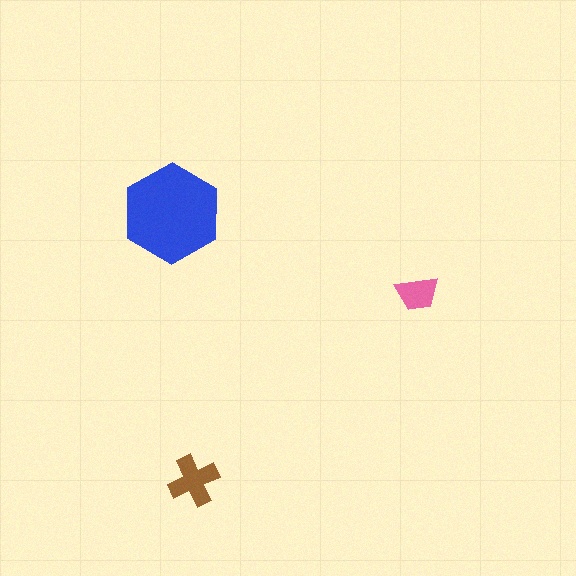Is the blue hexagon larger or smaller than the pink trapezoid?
Larger.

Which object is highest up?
The blue hexagon is topmost.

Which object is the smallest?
The pink trapezoid.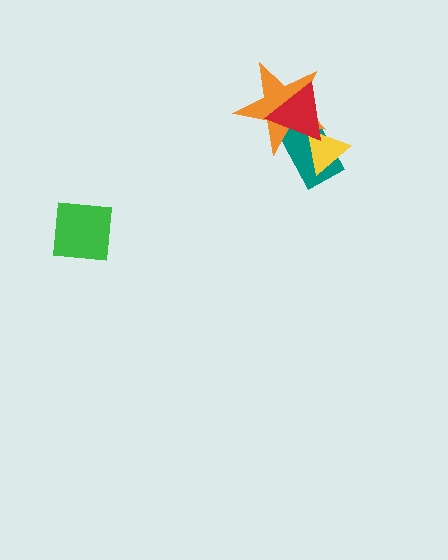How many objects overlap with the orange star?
3 objects overlap with the orange star.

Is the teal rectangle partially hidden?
Yes, it is partially covered by another shape.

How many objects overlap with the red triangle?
3 objects overlap with the red triangle.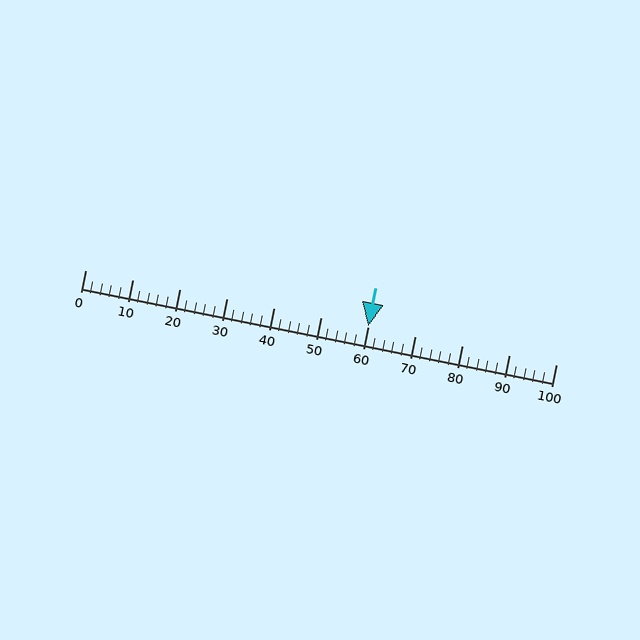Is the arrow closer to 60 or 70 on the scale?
The arrow is closer to 60.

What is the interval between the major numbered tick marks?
The major tick marks are spaced 10 units apart.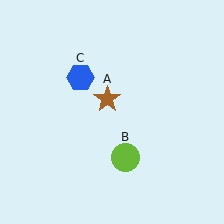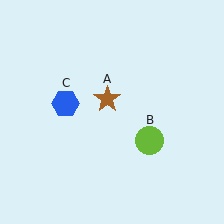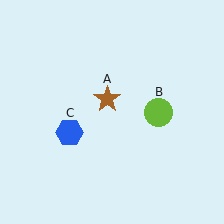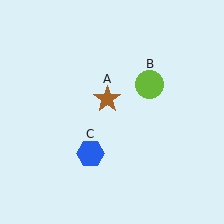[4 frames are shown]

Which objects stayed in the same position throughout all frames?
Brown star (object A) remained stationary.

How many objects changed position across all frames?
2 objects changed position: lime circle (object B), blue hexagon (object C).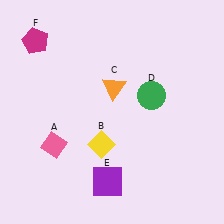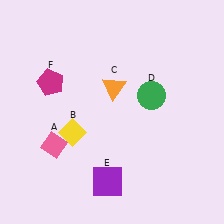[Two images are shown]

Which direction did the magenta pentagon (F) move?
The magenta pentagon (F) moved down.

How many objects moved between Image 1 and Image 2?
2 objects moved between the two images.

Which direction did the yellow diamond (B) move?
The yellow diamond (B) moved left.